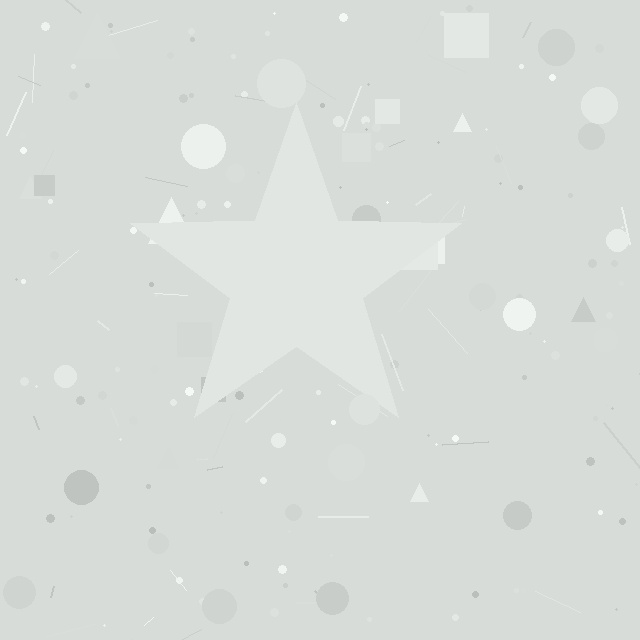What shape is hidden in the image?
A star is hidden in the image.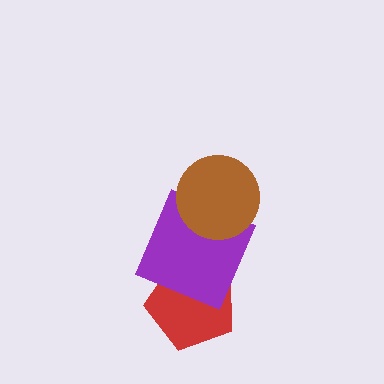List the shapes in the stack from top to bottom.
From top to bottom: the brown circle, the purple square, the red pentagon.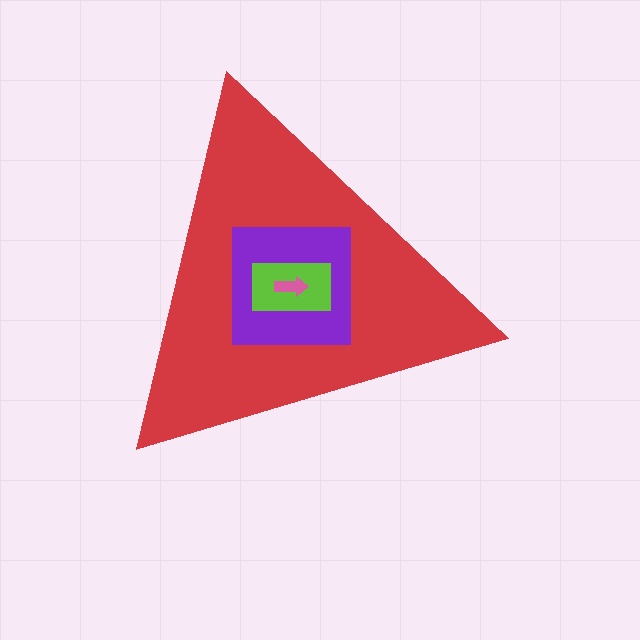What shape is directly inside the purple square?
The lime rectangle.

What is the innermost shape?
The pink arrow.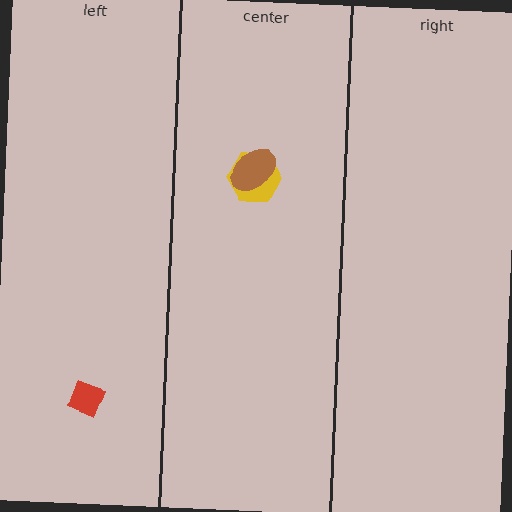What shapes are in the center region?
The yellow hexagon, the brown ellipse.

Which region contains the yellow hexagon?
The center region.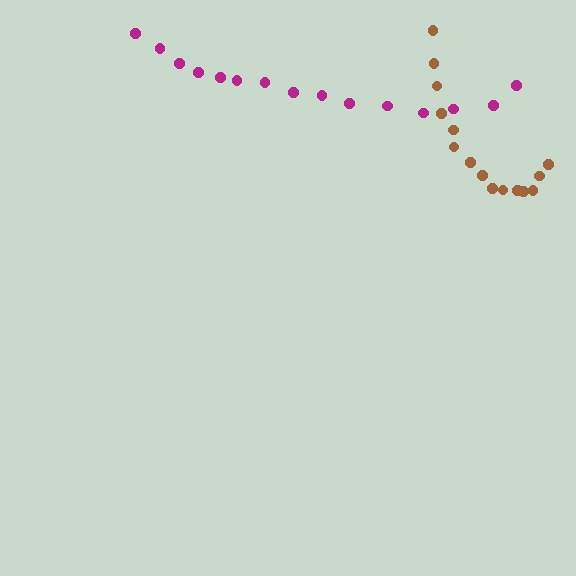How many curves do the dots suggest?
There are 2 distinct paths.